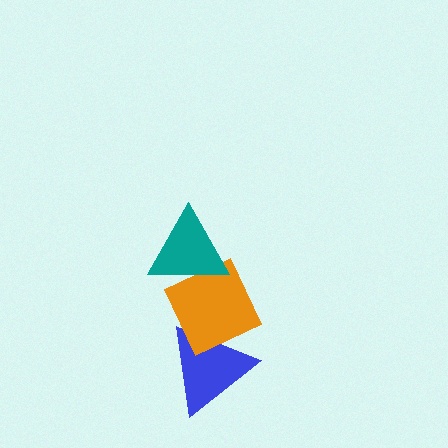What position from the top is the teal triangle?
The teal triangle is 1st from the top.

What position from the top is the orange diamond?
The orange diamond is 2nd from the top.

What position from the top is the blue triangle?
The blue triangle is 3rd from the top.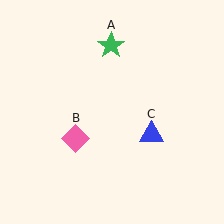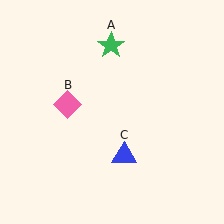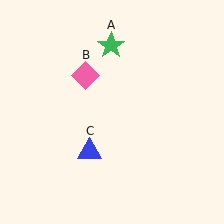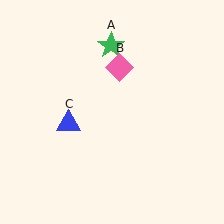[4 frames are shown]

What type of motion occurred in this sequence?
The pink diamond (object B), blue triangle (object C) rotated clockwise around the center of the scene.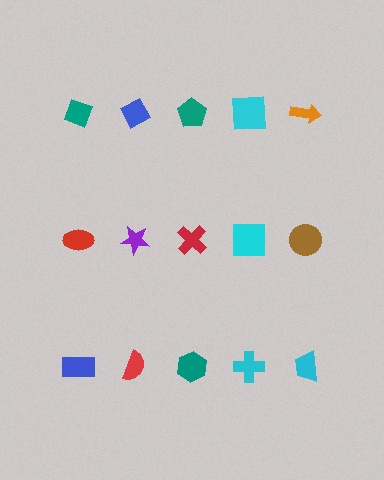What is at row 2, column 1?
A red ellipse.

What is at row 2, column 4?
A cyan square.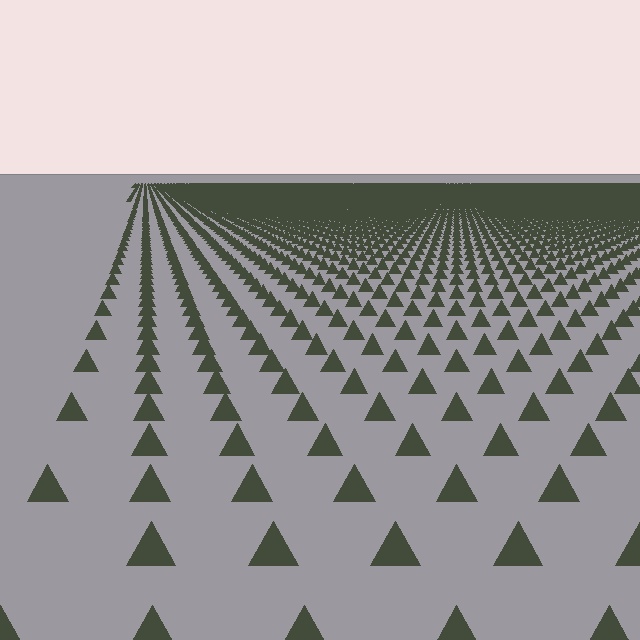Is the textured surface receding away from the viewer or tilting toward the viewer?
The surface is receding away from the viewer. Texture elements get smaller and denser toward the top.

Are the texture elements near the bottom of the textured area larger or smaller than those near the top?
Larger. Near the bottom, elements are closer to the viewer and appear at a bigger on-screen size.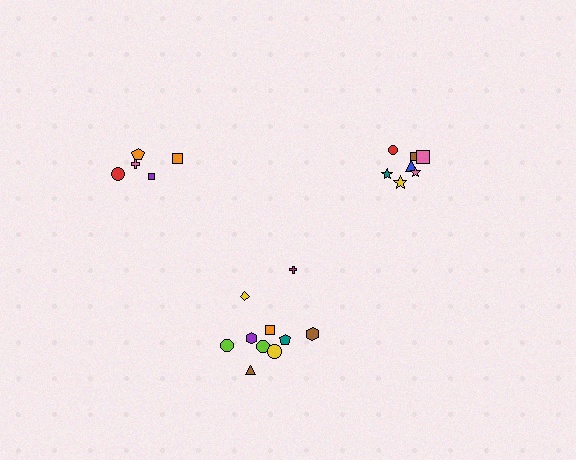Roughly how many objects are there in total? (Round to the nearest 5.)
Roughly 20 objects in total.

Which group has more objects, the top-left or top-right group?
The top-right group.